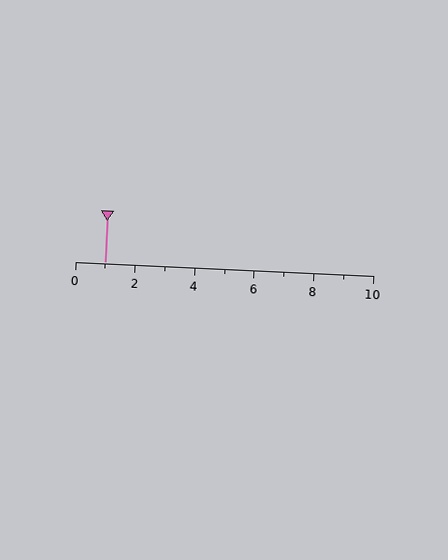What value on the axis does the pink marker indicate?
The marker indicates approximately 1.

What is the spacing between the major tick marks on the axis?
The major ticks are spaced 2 apart.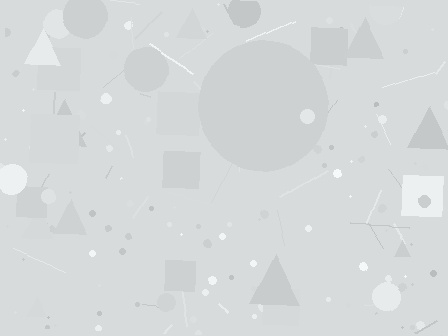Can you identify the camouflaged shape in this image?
The camouflaged shape is a circle.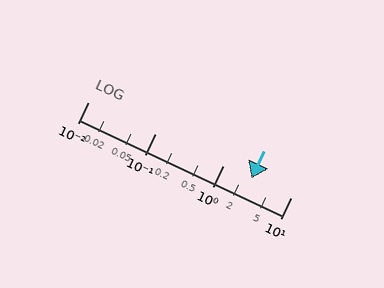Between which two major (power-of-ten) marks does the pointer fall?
The pointer is between 1 and 10.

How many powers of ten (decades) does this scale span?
The scale spans 3 decades, from 0.01 to 10.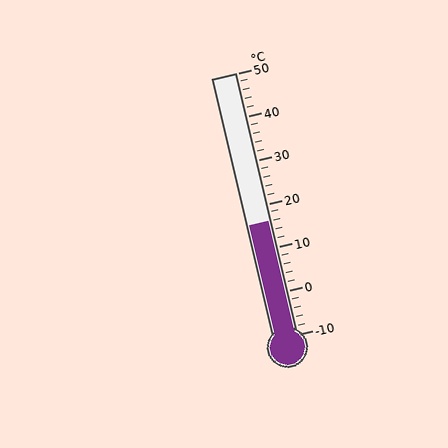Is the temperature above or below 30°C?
The temperature is below 30°C.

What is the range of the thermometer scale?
The thermometer scale ranges from -10°C to 50°C.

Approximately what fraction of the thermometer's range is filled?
The thermometer is filled to approximately 45% of its range.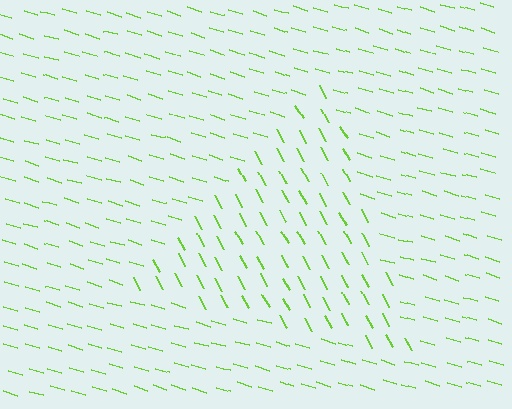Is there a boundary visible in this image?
Yes, there is a texture boundary formed by a change in line orientation.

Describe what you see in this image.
The image is filled with small lime line segments. A triangle region in the image has lines oriented differently from the surrounding lines, creating a visible texture boundary.